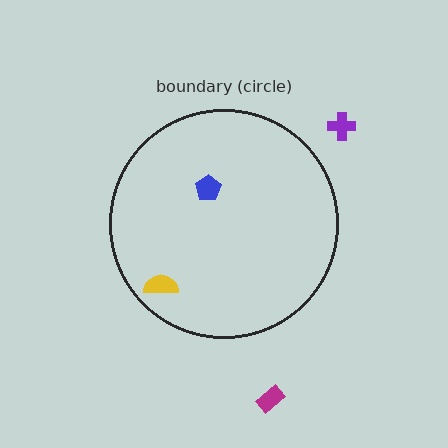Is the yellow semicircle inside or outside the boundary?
Inside.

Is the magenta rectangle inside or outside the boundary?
Outside.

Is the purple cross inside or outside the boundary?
Outside.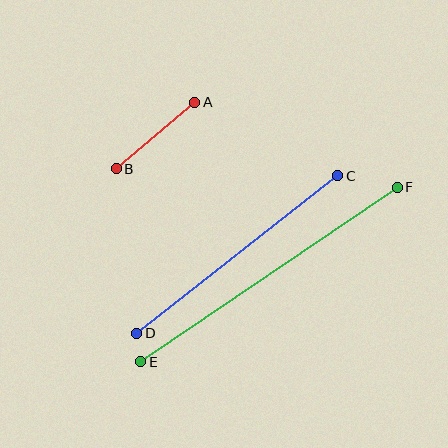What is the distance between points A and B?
The distance is approximately 103 pixels.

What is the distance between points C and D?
The distance is approximately 255 pixels.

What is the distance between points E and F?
The distance is approximately 310 pixels.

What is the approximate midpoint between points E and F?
The midpoint is at approximately (269, 275) pixels.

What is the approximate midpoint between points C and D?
The midpoint is at approximately (237, 255) pixels.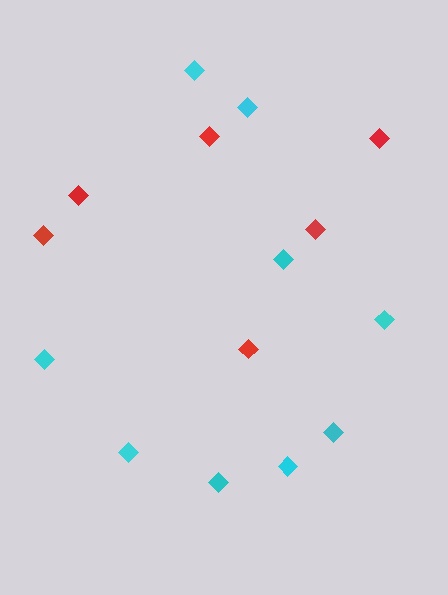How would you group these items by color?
There are 2 groups: one group of cyan diamonds (9) and one group of red diamonds (6).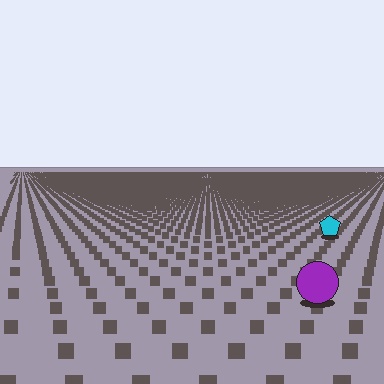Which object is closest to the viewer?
The purple circle is closest. The texture marks near it are larger and more spread out.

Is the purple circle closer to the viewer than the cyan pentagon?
Yes. The purple circle is closer — you can tell from the texture gradient: the ground texture is coarser near it.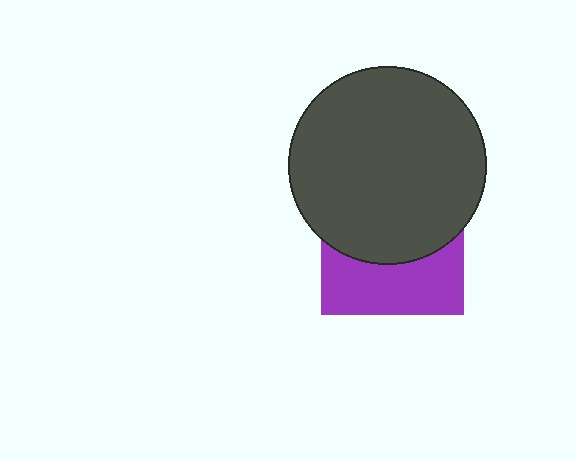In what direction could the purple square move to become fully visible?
The purple square could move down. That would shift it out from behind the dark gray circle entirely.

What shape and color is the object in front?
The object in front is a dark gray circle.